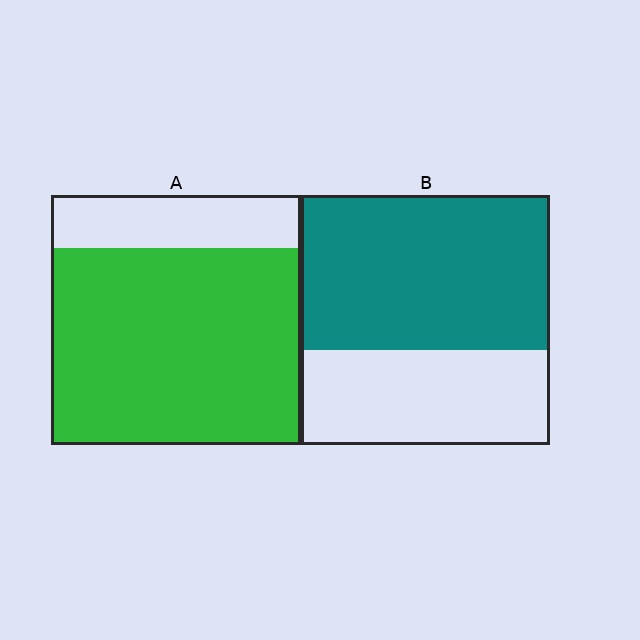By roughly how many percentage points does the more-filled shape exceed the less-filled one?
By roughly 15 percentage points (A over B).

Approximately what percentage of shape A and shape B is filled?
A is approximately 80% and B is approximately 60%.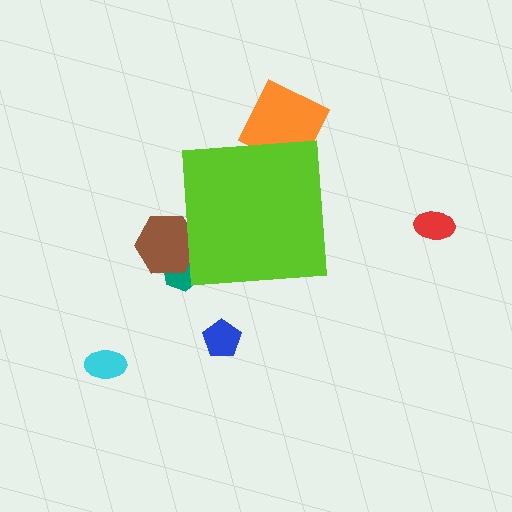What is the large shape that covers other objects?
A lime square.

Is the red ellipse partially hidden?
No, the red ellipse is fully visible.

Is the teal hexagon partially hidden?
Yes, the teal hexagon is partially hidden behind the lime square.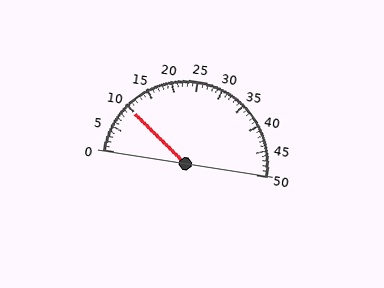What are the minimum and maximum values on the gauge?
The gauge ranges from 0 to 50.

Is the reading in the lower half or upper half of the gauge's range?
The reading is in the lower half of the range (0 to 50).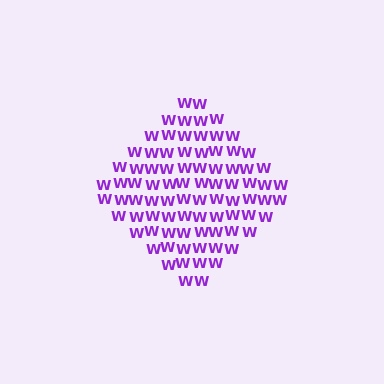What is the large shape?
The large shape is a diamond.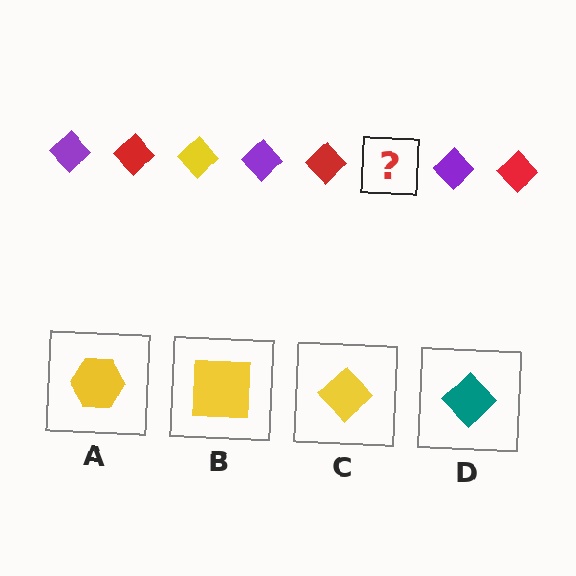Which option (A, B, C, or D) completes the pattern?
C.